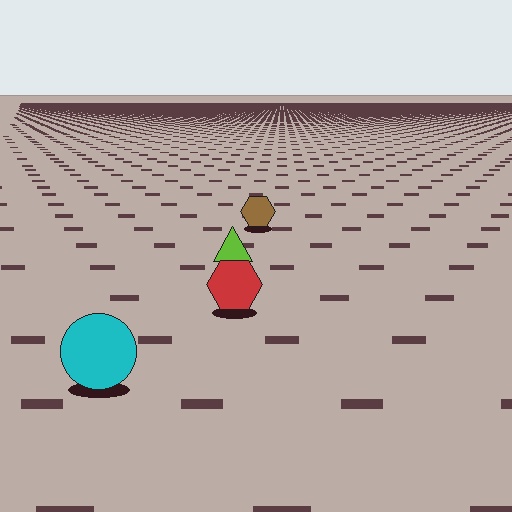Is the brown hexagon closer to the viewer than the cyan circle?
No. The cyan circle is closer — you can tell from the texture gradient: the ground texture is coarser near it.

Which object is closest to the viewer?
The cyan circle is closest. The texture marks near it are larger and more spread out.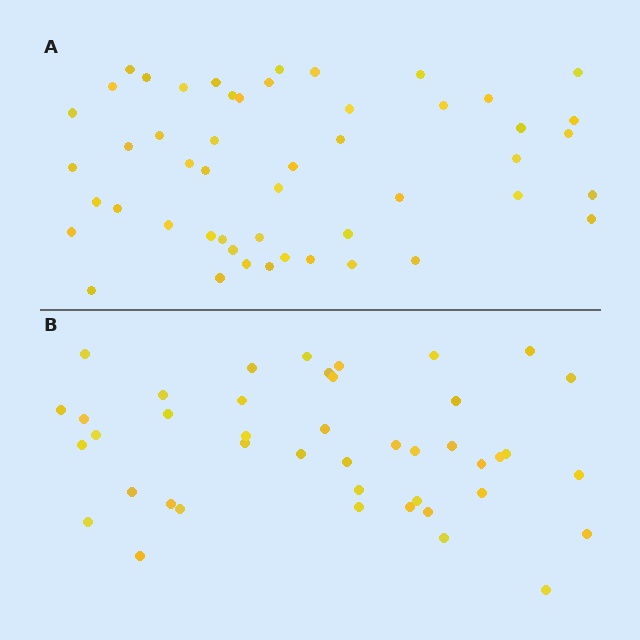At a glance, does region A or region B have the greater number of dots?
Region A (the top region) has more dots.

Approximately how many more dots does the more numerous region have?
Region A has roughly 8 or so more dots than region B.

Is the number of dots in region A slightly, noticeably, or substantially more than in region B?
Region A has only slightly more — the two regions are fairly close. The ratio is roughly 1.2 to 1.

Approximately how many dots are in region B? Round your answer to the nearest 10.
About 40 dots. (The exact count is 43, which rounds to 40.)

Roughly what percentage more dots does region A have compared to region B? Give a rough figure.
About 15% more.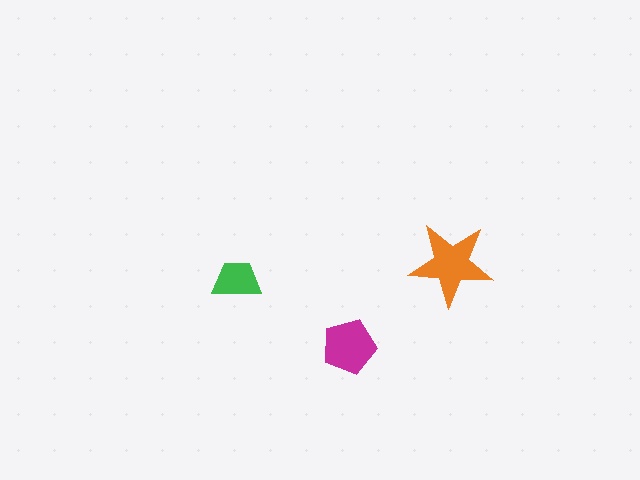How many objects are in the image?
There are 3 objects in the image.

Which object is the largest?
The orange star.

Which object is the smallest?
The green trapezoid.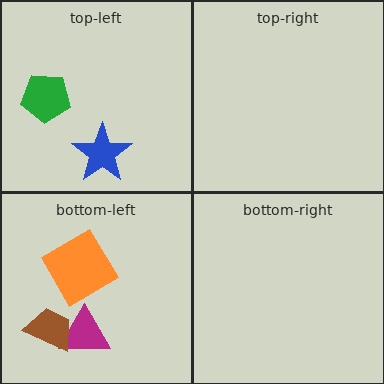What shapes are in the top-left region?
The blue star, the green pentagon.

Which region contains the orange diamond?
The bottom-left region.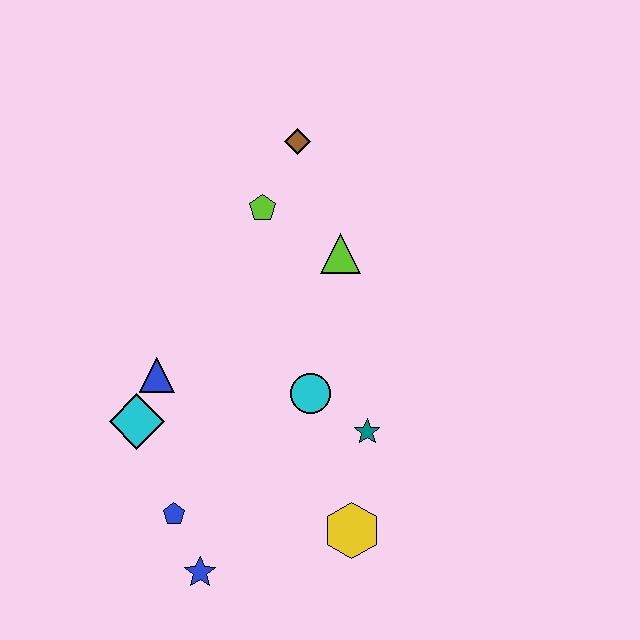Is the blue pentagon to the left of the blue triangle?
No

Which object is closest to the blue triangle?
The cyan diamond is closest to the blue triangle.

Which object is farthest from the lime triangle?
The blue star is farthest from the lime triangle.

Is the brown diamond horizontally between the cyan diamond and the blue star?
No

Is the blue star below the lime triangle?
Yes